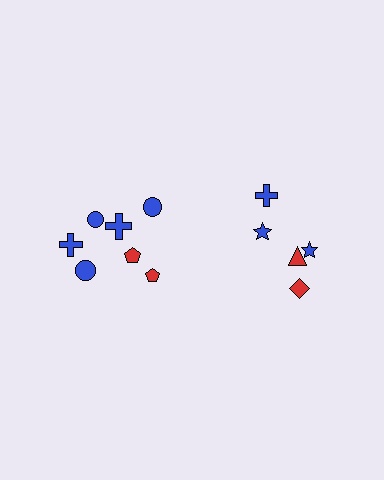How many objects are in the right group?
There are 5 objects.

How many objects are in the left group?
There are 7 objects.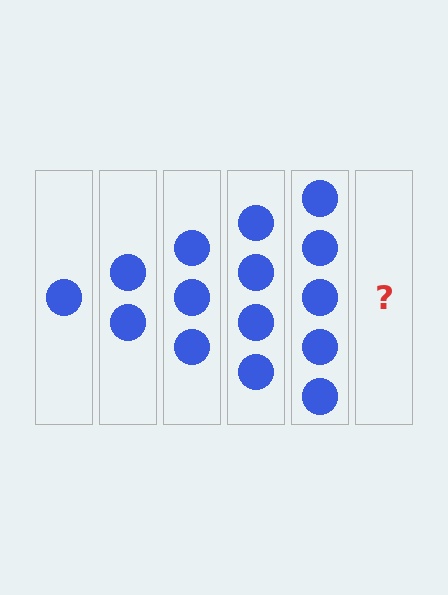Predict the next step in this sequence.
The next step is 6 circles.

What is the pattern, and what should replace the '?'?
The pattern is that each step adds one more circle. The '?' should be 6 circles.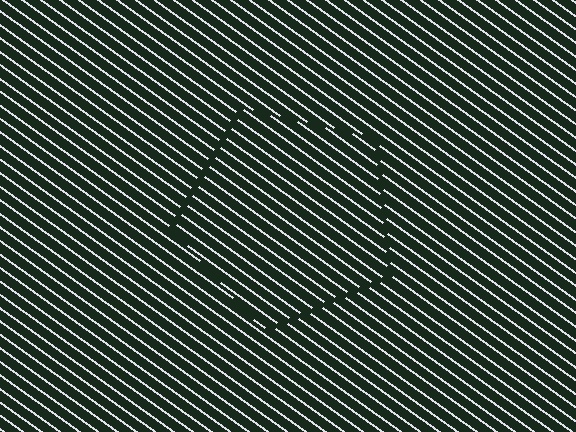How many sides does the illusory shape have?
5 sides — the line-ends trace a pentagon.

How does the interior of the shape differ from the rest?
The interior of the shape contains the same grating, shifted by half a period — the contour is defined by the phase discontinuity where line-ends from the inner and outer gratings abut.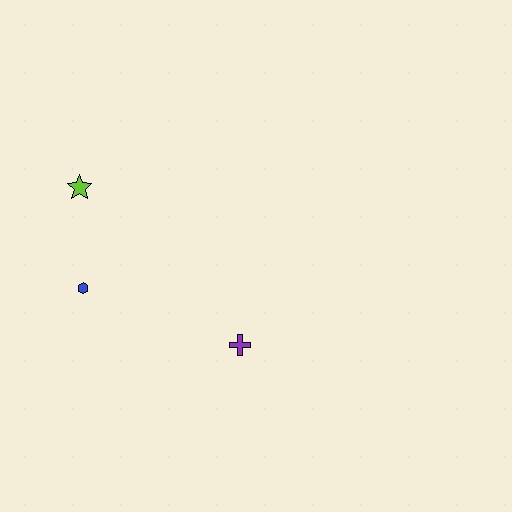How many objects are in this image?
There are 3 objects.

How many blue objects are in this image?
There is 1 blue object.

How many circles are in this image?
There are no circles.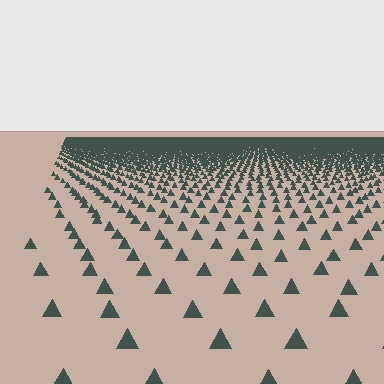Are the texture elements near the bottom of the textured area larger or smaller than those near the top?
Larger. Near the bottom, elements are closer to the viewer and appear at a bigger on-screen size.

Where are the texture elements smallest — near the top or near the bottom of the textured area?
Near the top.